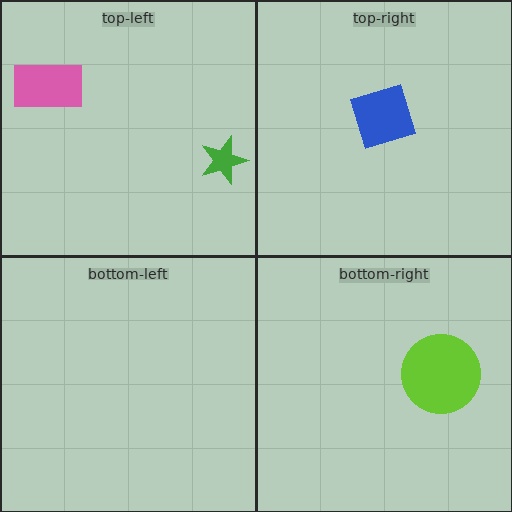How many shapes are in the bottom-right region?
1.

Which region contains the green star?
The top-left region.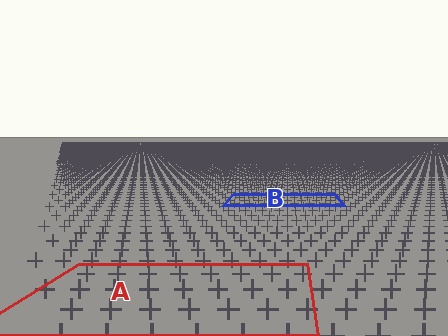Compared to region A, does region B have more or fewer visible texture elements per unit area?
Region B has more texture elements per unit area — they are packed more densely because it is farther away.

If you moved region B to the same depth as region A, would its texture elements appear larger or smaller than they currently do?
They would appear larger. At a closer depth, the same texture elements are projected at a bigger on-screen size.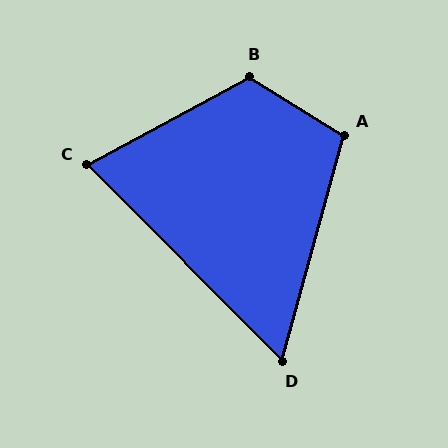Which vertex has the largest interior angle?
B, at approximately 120 degrees.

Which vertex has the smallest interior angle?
D, at approximately 60 degrees.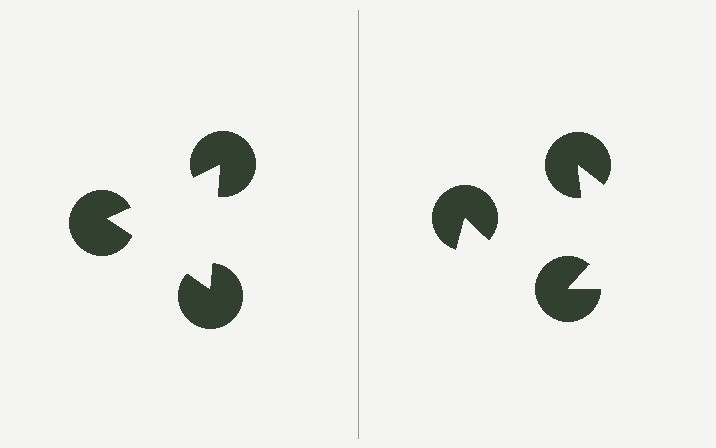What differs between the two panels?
The pac-man discs are positioned identically on both sides; only the wedge orientations differ. On the left they align to a triangle; on the right they are misaligned.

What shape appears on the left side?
An illusory triangle.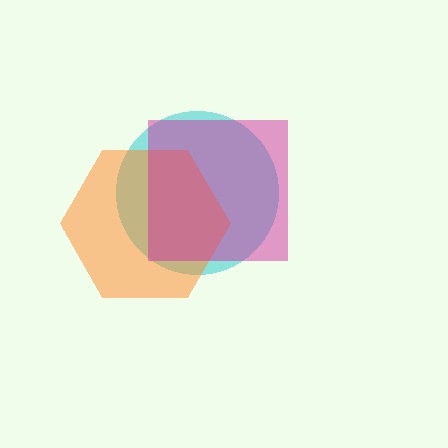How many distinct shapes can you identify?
There are 3 distinct shapes: a cyan circle, an orange hexagon, a magenta square.